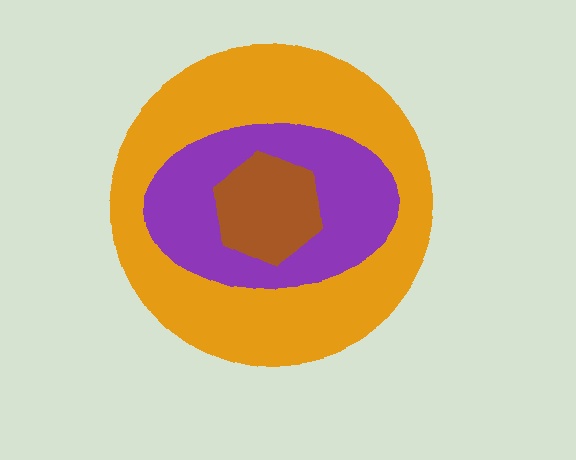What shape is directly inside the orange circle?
The purple ellipse.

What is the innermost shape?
The brown hexagon.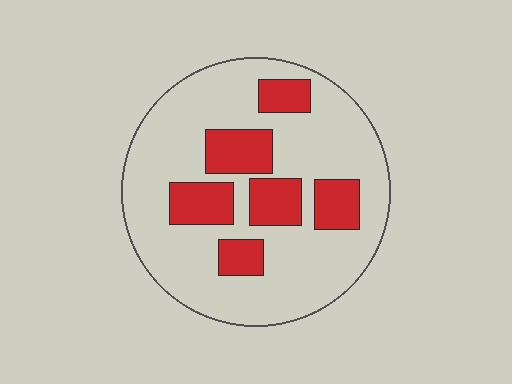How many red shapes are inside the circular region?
6.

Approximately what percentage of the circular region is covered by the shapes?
Approximately 25%.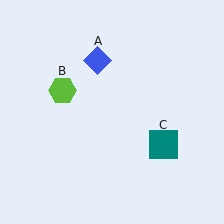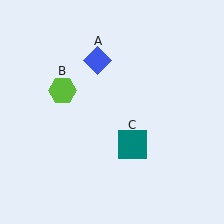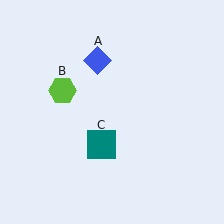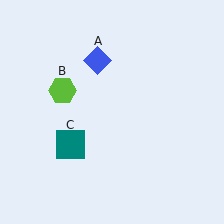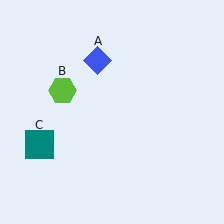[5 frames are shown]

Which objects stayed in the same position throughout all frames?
Blue diamond (object A) and lime hexagon (object B) remained stationary.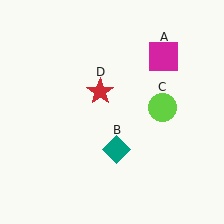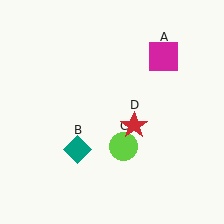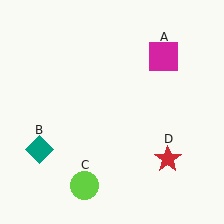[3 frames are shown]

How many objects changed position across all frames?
3 objects changed position: teal diamond (object B), lime circle (object C), red star (object D).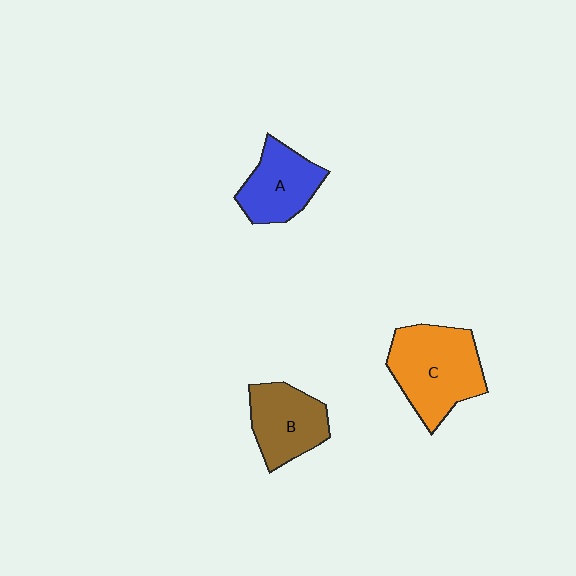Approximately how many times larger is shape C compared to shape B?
Approximately 1.4 times.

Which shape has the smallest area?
Shape A (blue).